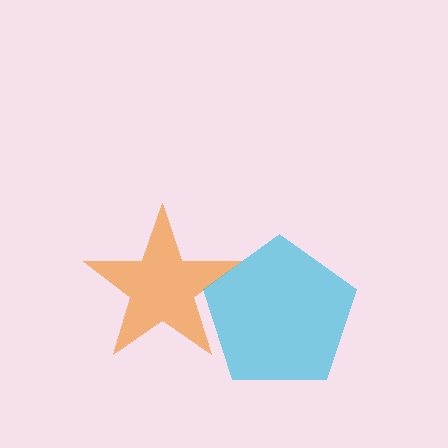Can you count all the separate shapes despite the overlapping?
Yes, there are 2 separate shapes.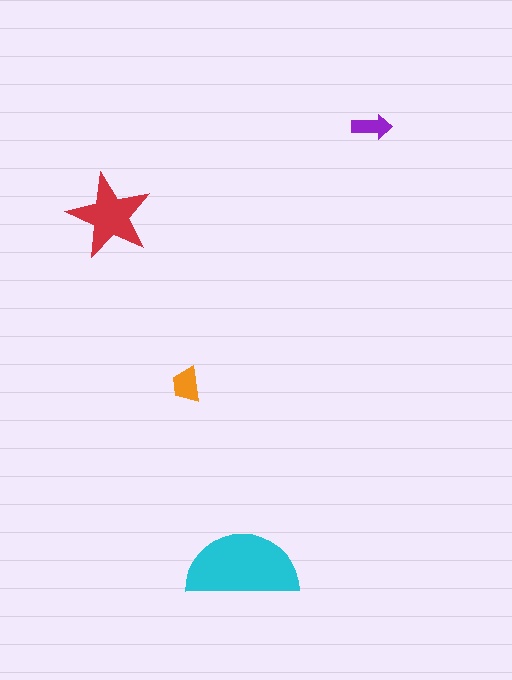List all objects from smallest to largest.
The purple arrow, the orange trapezoid, the red star, the cyan semicircle.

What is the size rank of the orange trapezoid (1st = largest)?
3rd.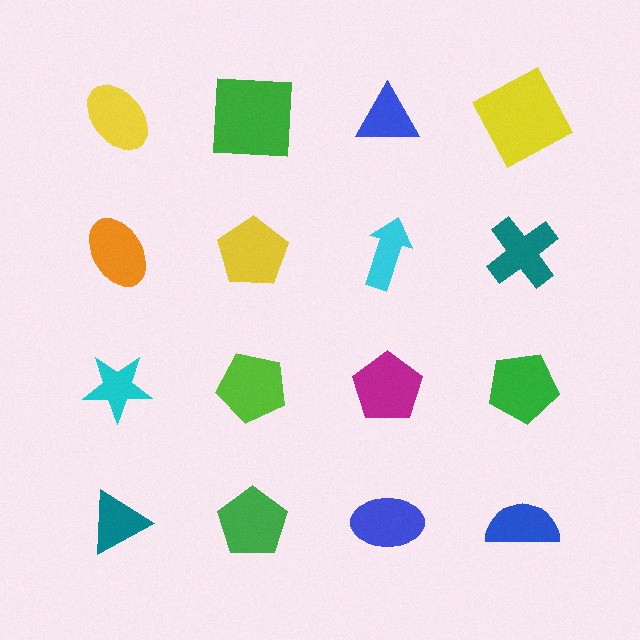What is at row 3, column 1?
A cyan star.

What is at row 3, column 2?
A lime pentagon.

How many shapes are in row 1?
4 shapes.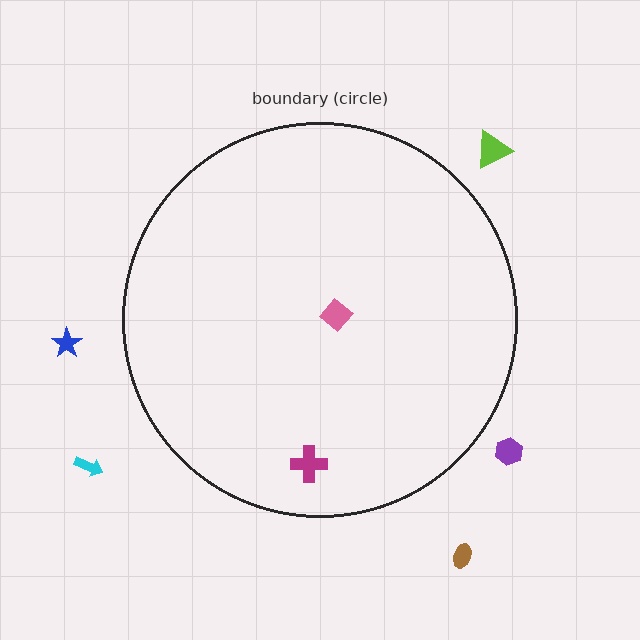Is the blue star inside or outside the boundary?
Outside.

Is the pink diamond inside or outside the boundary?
Inside.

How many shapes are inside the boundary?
2 inside, 5 outside.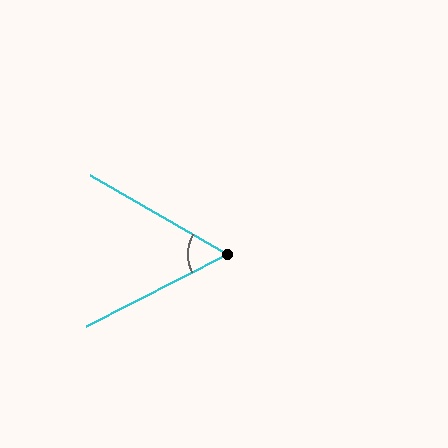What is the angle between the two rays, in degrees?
Approximately 57 degrees.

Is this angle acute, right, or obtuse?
It is acute.